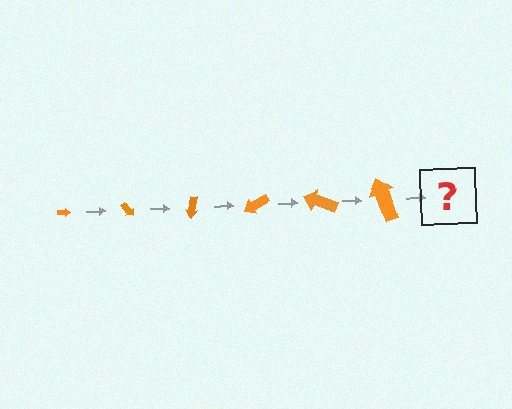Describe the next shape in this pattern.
It should be an arrow, larger than the previous one and rotated 300 degrees from the start.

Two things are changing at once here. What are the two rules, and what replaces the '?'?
The two rules are that the arrow grows larger each step and it rotates 50 degrees each step. The '?' should be an arrow, larger than the previous one and rotated 300 degrees from the start.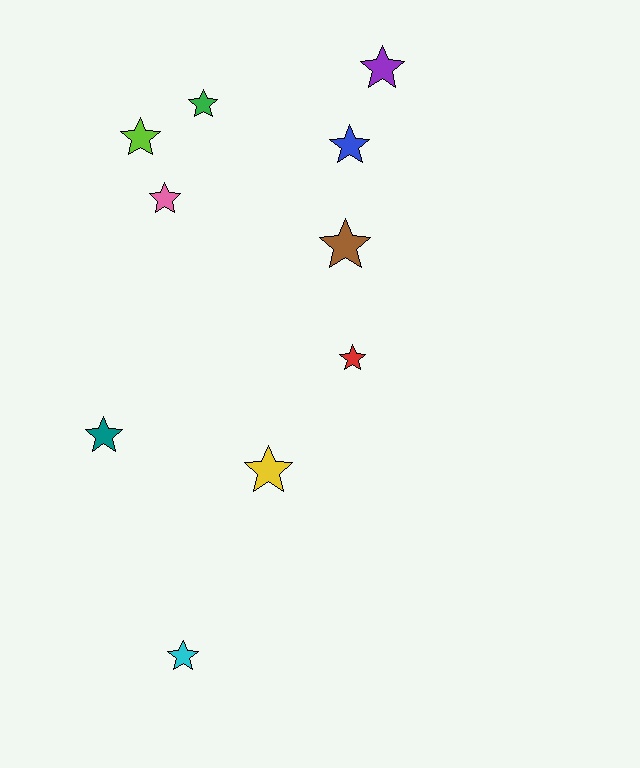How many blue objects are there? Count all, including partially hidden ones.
There is 1 blue object.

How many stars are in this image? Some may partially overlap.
There are 10 stars.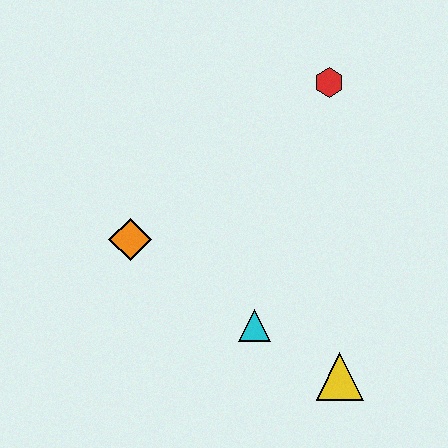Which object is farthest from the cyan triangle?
The red hexagon is farthest from the cyan triangle.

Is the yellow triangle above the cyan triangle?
No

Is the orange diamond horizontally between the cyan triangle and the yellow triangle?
No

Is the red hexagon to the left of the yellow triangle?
Yes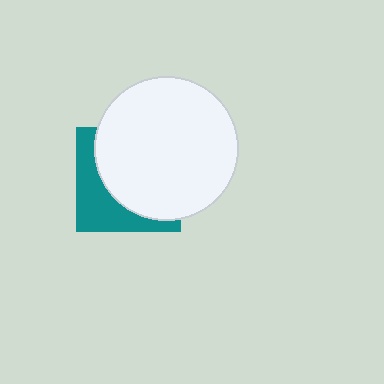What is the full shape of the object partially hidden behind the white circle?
The partially hidden object is a teal square.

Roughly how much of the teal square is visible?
A small part of it is visible (roughly 36%).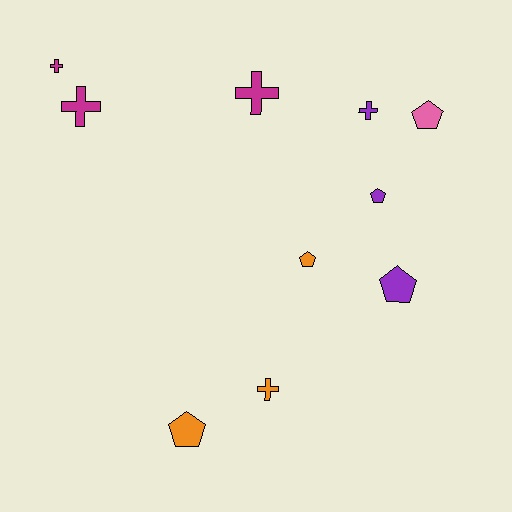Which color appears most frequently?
Purple, with 3 objects.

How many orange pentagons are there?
There are 2 orange pentagons.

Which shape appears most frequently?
Cross, with 5 objects.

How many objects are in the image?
There are 10 objects.